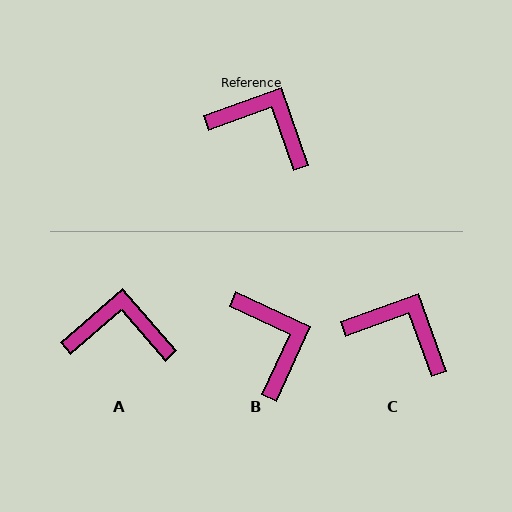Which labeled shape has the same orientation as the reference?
C.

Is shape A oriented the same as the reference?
No, it is off by about 21 degrees.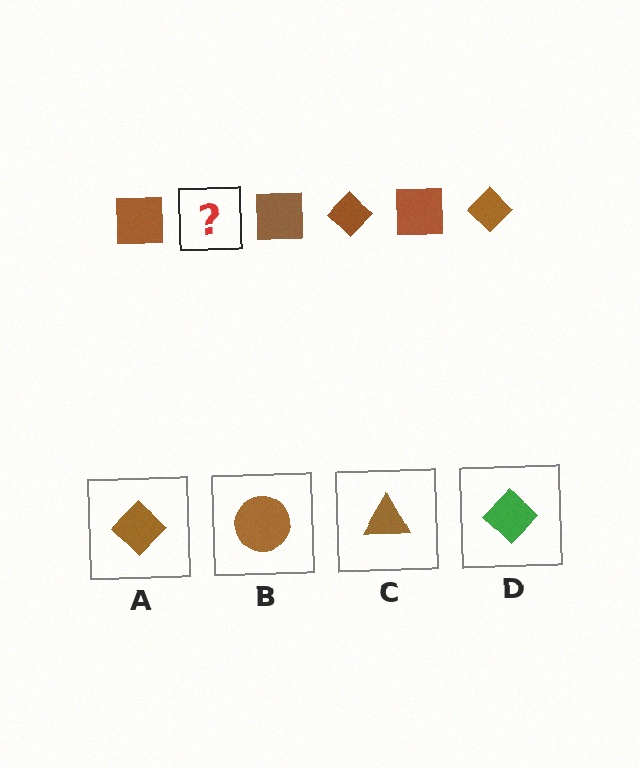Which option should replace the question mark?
Option A.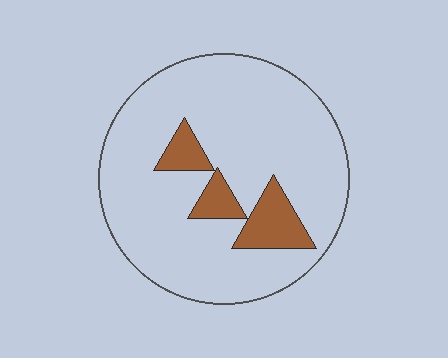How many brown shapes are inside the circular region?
3.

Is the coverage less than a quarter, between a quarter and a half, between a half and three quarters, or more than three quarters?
Less than a quarter.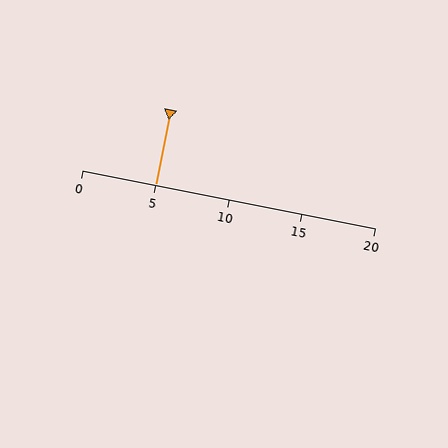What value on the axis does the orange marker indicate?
The marker indicates approximately 5.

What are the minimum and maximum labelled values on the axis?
The axis runs from 0 to 20.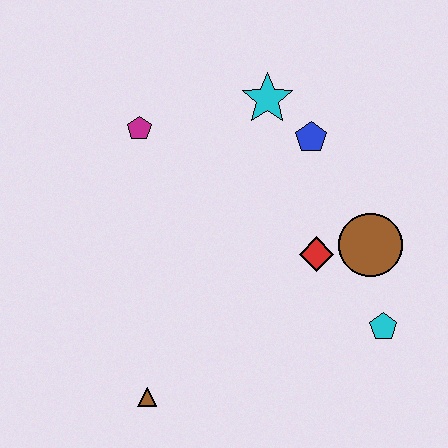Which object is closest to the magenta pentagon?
The cyan star is closest to the magenta pentagon.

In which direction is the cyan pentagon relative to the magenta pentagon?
The cyan pentagon is to the right of the magenta pentagon.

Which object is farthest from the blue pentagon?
The brown triangle is farthest from the blue pentagon.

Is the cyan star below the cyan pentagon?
No